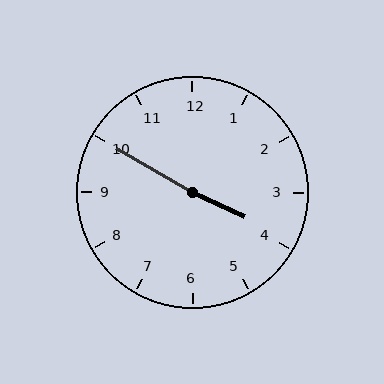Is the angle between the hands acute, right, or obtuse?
It is obtuse.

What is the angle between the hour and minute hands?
Approximately 175 degrees.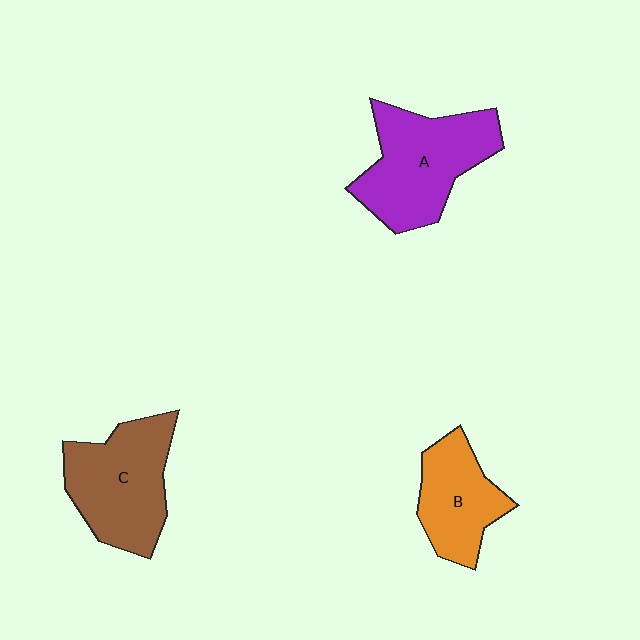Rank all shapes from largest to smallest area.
From largest to smallest: A (purple), C (brown), B (orange).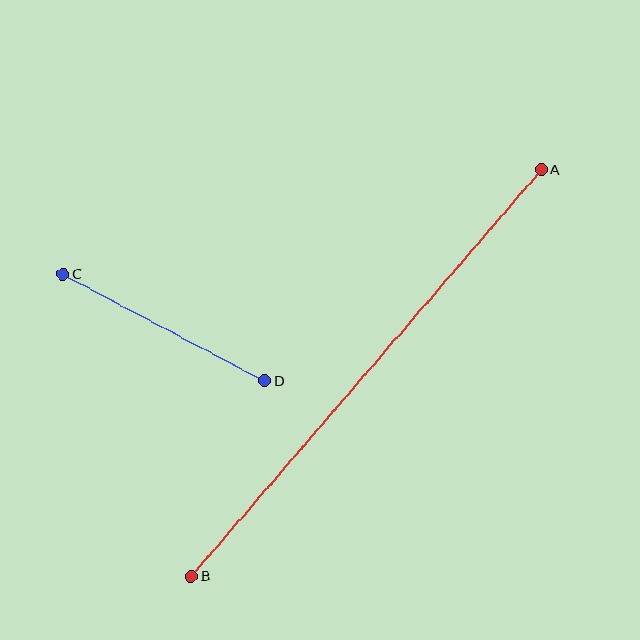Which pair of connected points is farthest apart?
Points A and B are farthest apart.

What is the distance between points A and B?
The distance is approximately 536 pixels.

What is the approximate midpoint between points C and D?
The midpoint is at approximately (164, 327) pixels.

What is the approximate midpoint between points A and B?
The midpoint is at approximately (366, 373) pixels.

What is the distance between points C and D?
The distance is approximately 228 pixels.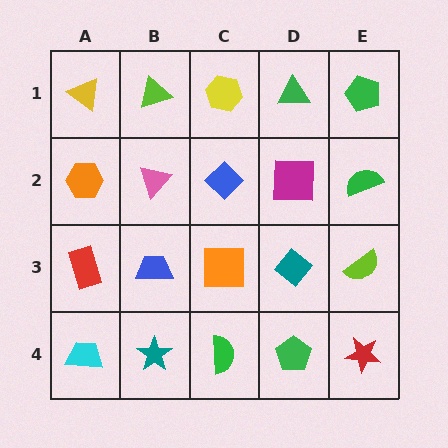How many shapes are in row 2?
5 shapes.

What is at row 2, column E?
A green semicircle.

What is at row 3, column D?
A teal diamond.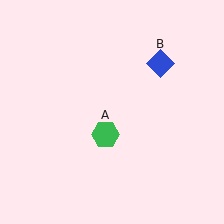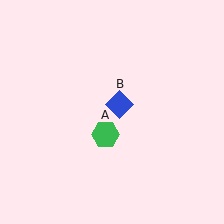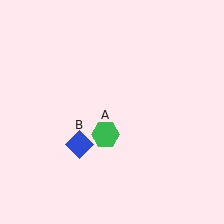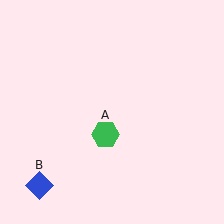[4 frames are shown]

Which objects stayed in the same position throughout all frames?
Green hexagon (object A) remained stationary.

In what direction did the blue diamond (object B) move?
The blue diamond (object B) moved down and to the left.